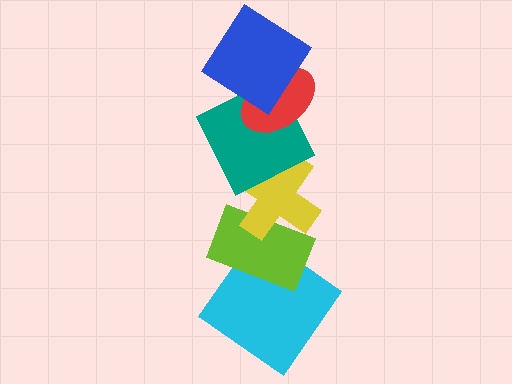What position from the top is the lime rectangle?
The lime rectangle is 5th from the top.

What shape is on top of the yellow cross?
The teal square is on top of the yellow cross.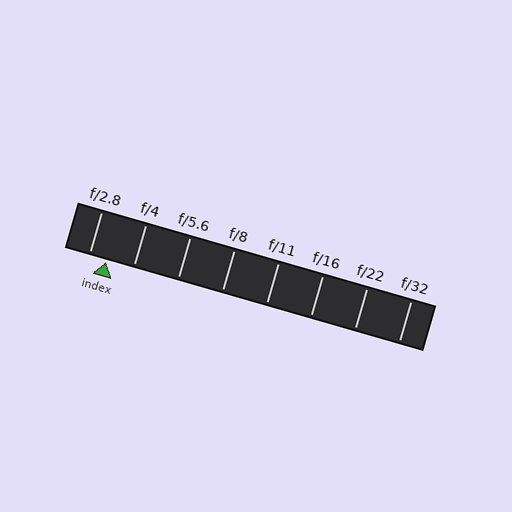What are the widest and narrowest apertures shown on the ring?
The widest aperture shown is f/2.8 and the narrowest is f/32.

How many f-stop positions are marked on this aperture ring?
There are 8 f-stop positions marked.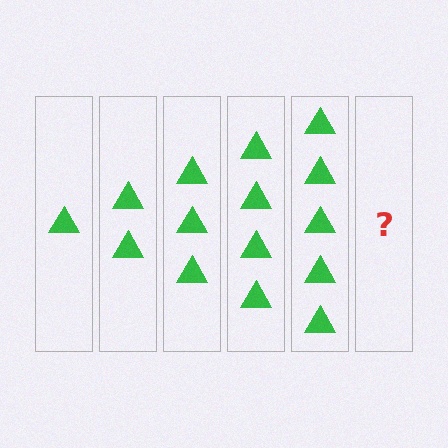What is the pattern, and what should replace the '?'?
The pattern is that each step adds one more triangle. The '?' should be 6 triangles.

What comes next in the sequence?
The next element should be 6 triangles.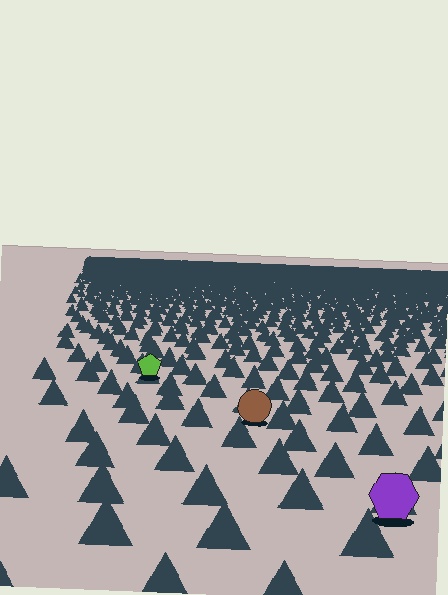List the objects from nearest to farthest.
From nearest to farthest: the purple hexagon, the brown circle, the lime pentagon.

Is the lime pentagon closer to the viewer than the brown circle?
No. The brown circle is closer — you can tell from the texture gradient: the ground texture is coarser near it.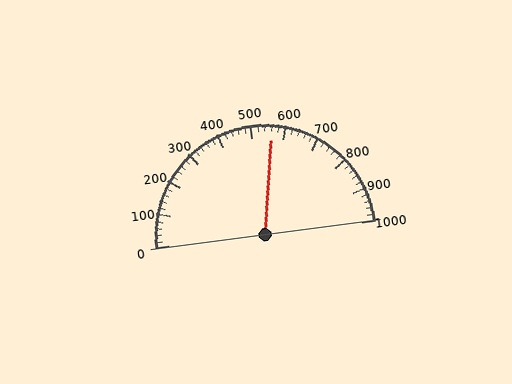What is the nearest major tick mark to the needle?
The nearest major tick mark is 600.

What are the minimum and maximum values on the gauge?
The gauge ranges from 0 to 1000.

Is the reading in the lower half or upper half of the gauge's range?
The reading is in the upper half of the range (0 to 1000).